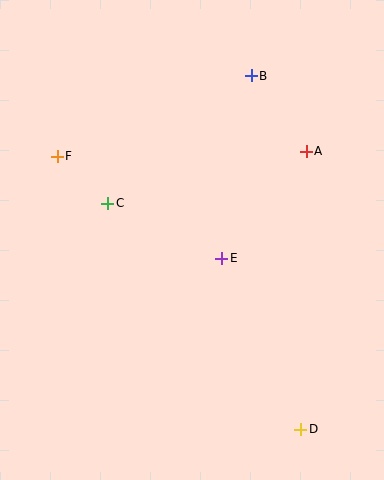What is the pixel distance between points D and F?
The distance between D and F is 366 pixels.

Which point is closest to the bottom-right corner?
Point D is closest to the bottom-right corner.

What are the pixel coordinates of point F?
Point F is at (57, 156).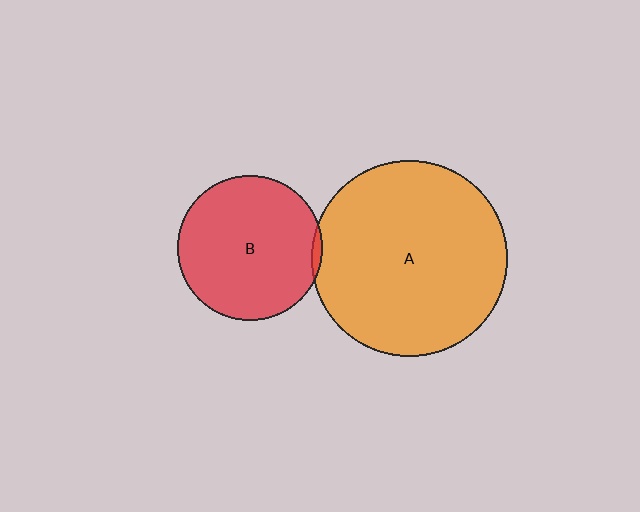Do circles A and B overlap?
Yes.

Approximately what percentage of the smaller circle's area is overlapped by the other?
Approximately 5%.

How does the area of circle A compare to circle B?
Approximately 1.8 times.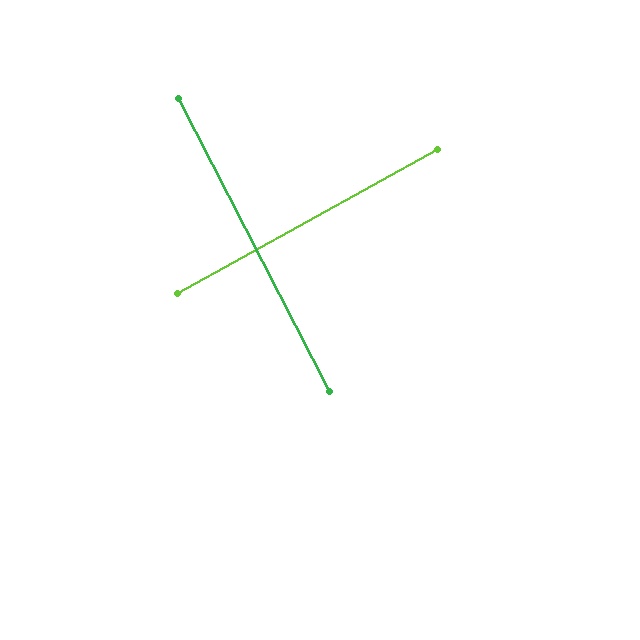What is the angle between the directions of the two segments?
Approximately 88 degrees.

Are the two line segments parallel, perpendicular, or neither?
Perpendicular — they meet at approximately 88°.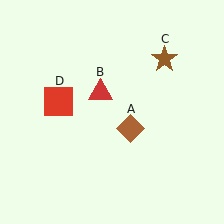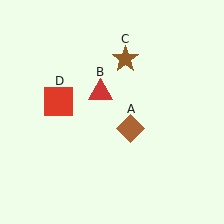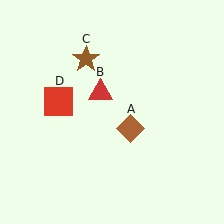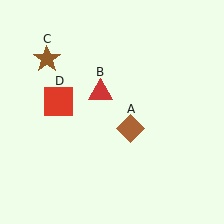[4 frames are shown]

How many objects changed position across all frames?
1 object changed position: brown star (object C).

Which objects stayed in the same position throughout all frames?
Brown diamond (object A) and red triangle (object B) and red square (object D) remained stationary.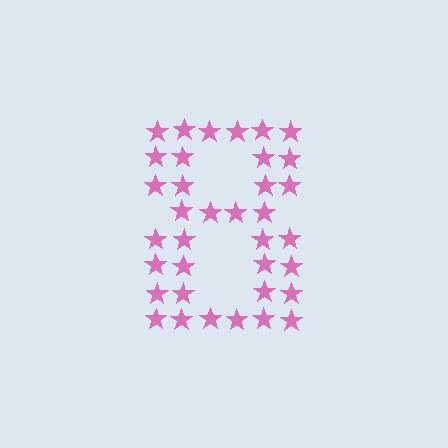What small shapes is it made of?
It is made of small stars.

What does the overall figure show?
The overall figure shows the digit 8.